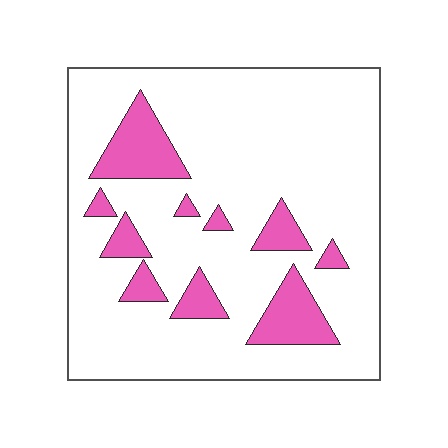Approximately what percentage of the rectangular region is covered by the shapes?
Approximately 15%.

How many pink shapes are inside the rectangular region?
10.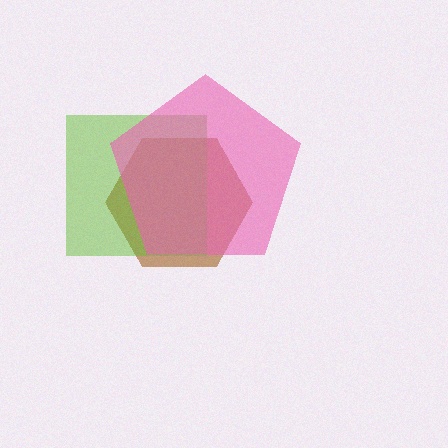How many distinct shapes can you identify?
There are 3 distinct shapes: a brown hexagon, a lime square, a pink pentagon.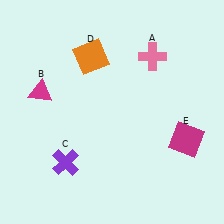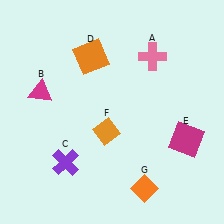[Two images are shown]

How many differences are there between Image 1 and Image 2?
There are 2 differences between the two images.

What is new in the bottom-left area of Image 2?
An orange diamond (F) was added in the bottom-left area of Image 2.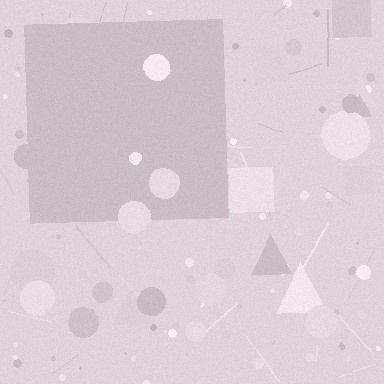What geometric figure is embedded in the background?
A square is embedded in the background.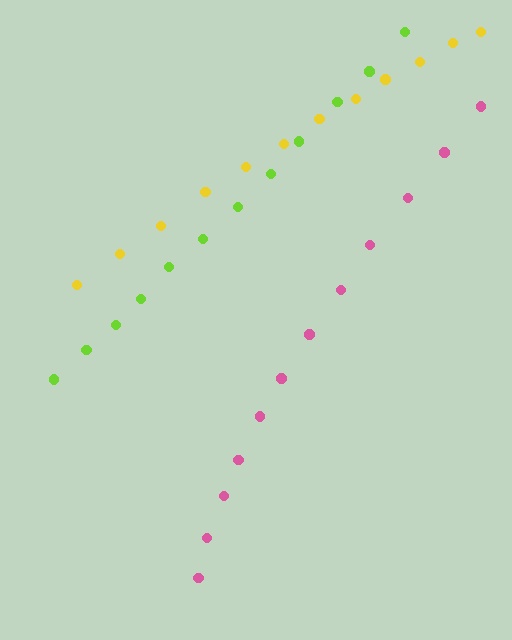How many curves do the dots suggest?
There are 3 distinct paths.